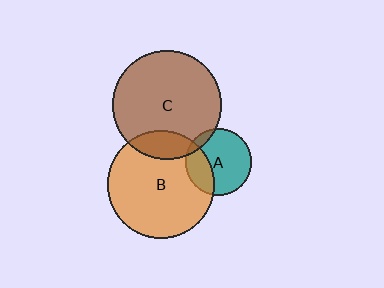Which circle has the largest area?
Circle C (brown).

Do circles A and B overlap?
Yes.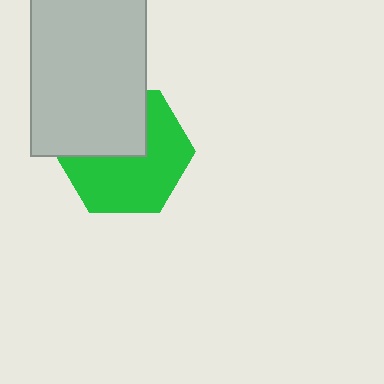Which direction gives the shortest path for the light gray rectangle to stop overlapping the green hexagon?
Moving up gives the shortest separation.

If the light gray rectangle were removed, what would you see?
You would see the complete green hexagon.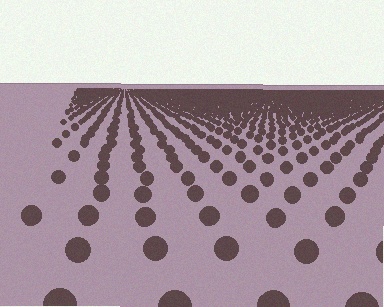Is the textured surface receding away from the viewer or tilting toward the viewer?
The surface is receding away from the viewer. Texture elements get smaller and denser toward the top.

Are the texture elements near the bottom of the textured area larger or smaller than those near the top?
Larger. Near the bottom, elements are closer to the viewer and appear at a bigger on-screen size.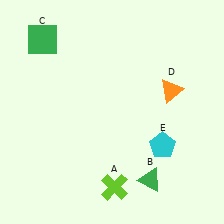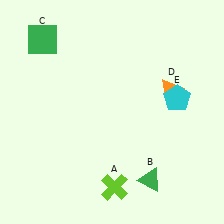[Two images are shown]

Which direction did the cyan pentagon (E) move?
The cyan pentagon (E) moved up.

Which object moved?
The cyan pentagon (E) moved up.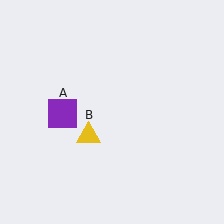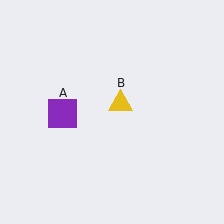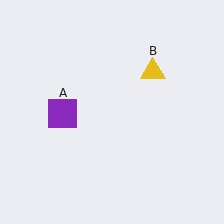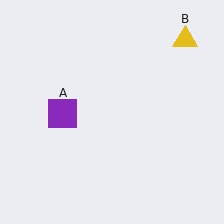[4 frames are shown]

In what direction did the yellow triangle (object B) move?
The yellow triangle (object B) moved up and to the right.